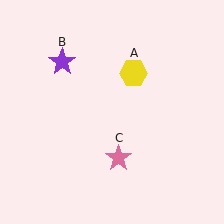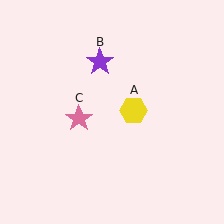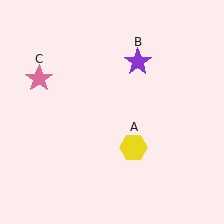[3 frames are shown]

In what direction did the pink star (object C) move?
The pink star (object C) moved up and to the left.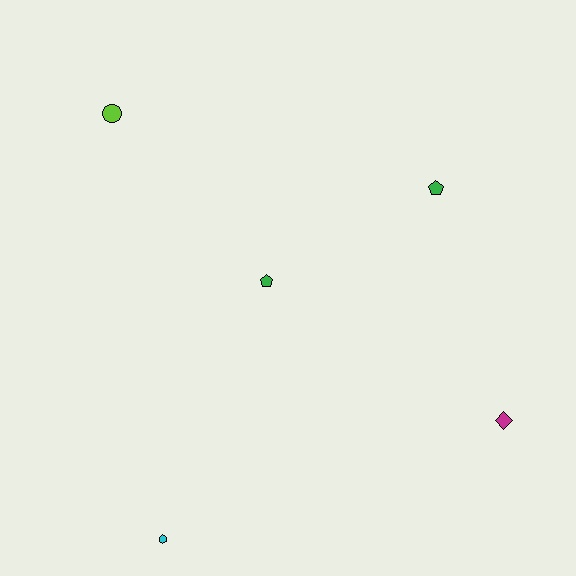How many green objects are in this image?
There are 2 green objects.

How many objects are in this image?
There are 5 objects.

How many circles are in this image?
There is 1 circle.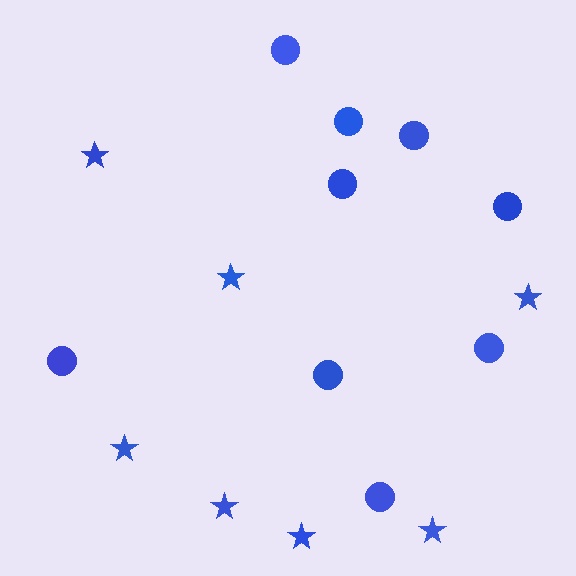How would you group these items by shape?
There are 2 groups: one group of circles (9) and one group of stars (7).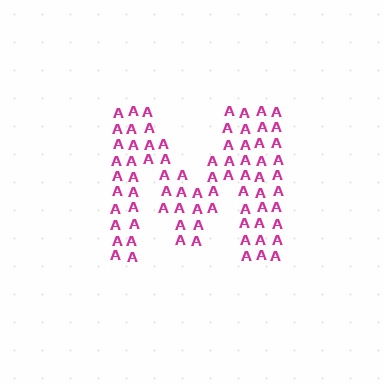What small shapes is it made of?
It is made of small letter A's.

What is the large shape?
The large shape is the letter M.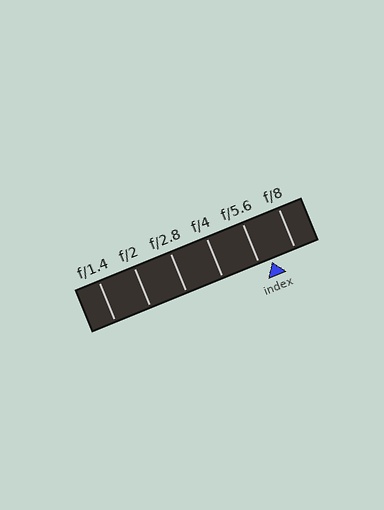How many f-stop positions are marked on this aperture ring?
There are 6 f-stop positions marked.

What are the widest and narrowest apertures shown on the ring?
The widest aperture shown is f/1.4 and the narrowest is f/8.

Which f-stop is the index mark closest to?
The index mark is closest to f/5.6.